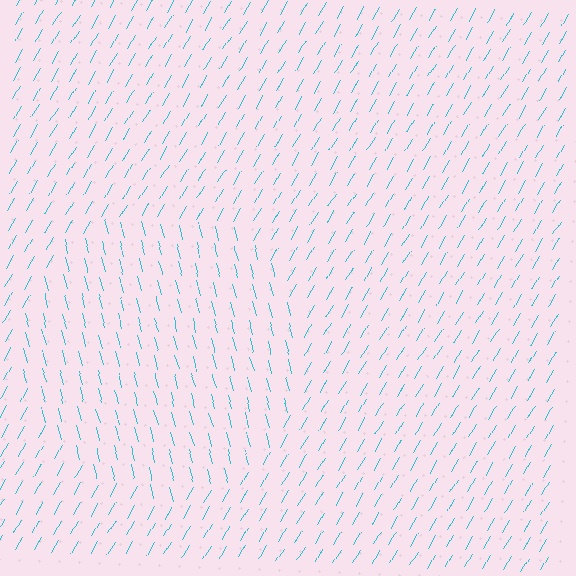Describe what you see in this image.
The image is filled with small cyan line segments. A circle region in the image has lines oriented differently from the surrounding lines, creating a visible texture boundary.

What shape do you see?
I see a circle.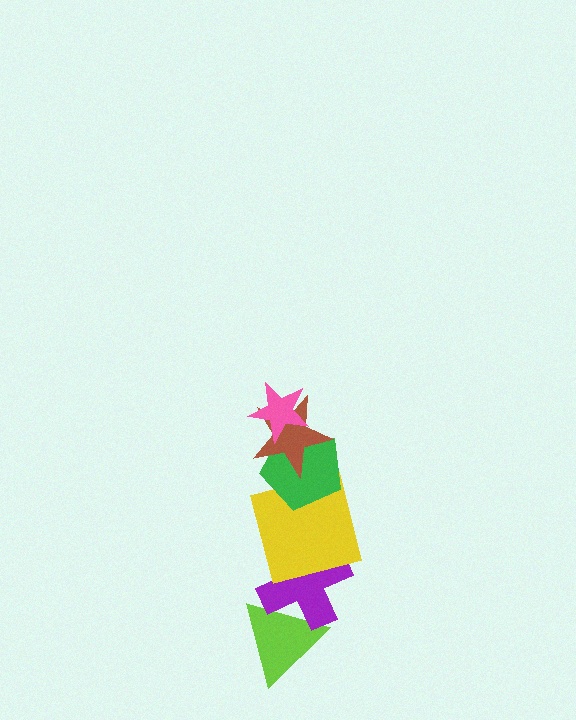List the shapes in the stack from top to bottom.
From top to bottom: the pink star, the brown star, the green pentagon, the yellow square, the purple cross, the lime triangle.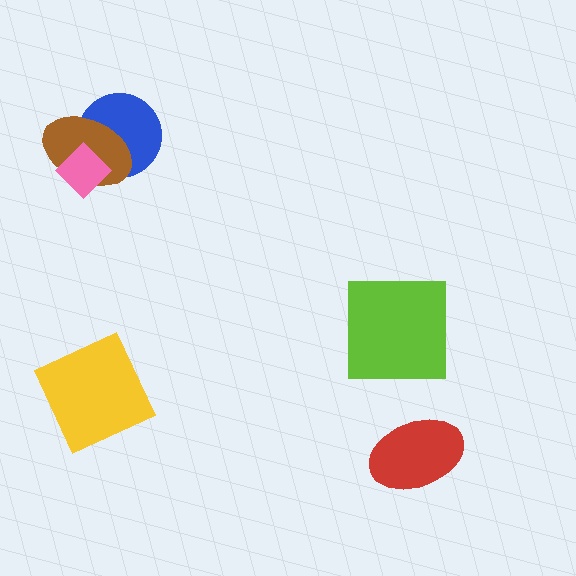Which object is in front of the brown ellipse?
The pink diamond is in front of the brown ellipse.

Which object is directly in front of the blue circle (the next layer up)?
The brown ellipse is directly in front of the blue circle.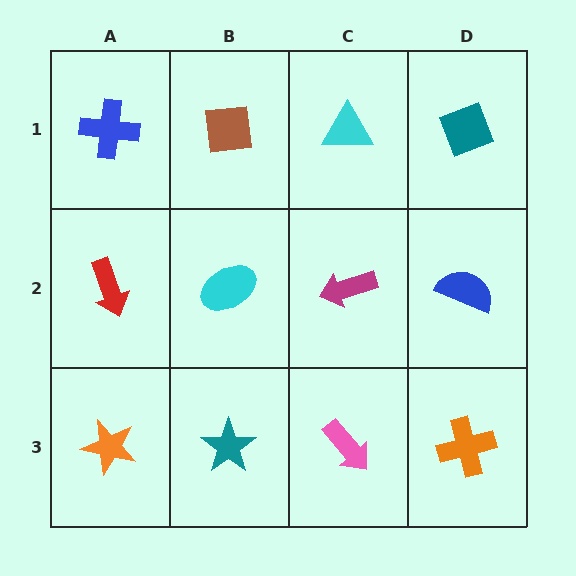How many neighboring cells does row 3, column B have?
3.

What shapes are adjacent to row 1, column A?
A red arrow (row 2, column A), a brown square (row 1, column B).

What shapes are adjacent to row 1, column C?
A magenta arrow (row 2, column C), a brown square (row 1, column B), a teal diamond (row 1, column D).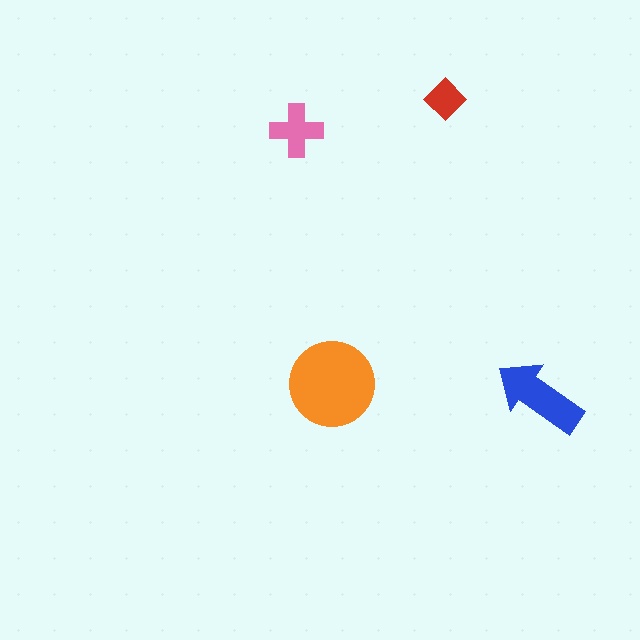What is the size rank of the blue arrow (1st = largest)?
2nd.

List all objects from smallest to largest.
The red diamond, the pink cross, the blue arrow, the orange circle.